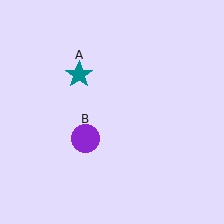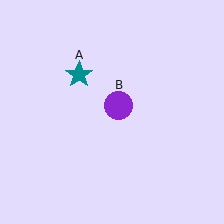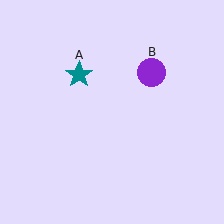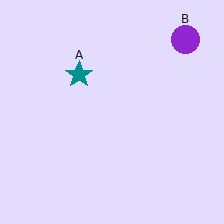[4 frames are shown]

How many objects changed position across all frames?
1 object changed position: purple circle (object B).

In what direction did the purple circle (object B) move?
The purple circle (object B) moved up and to the right.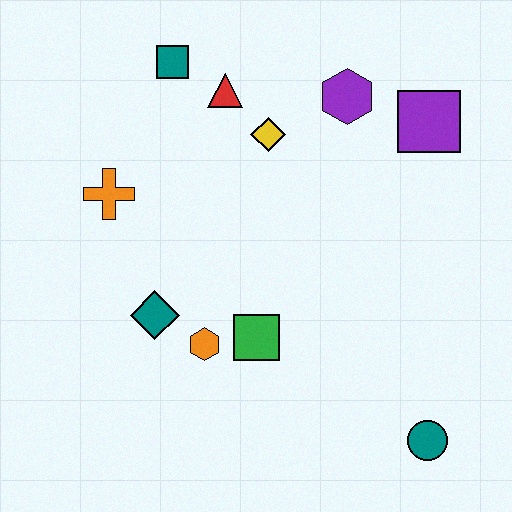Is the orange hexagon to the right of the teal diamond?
Yes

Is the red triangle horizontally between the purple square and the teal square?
Yes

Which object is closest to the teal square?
The red triangle is closest to the teal square.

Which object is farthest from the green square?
The teal square is farthest from the green square.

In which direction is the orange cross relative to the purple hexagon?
The orange cross is to the left of the purple hexagon.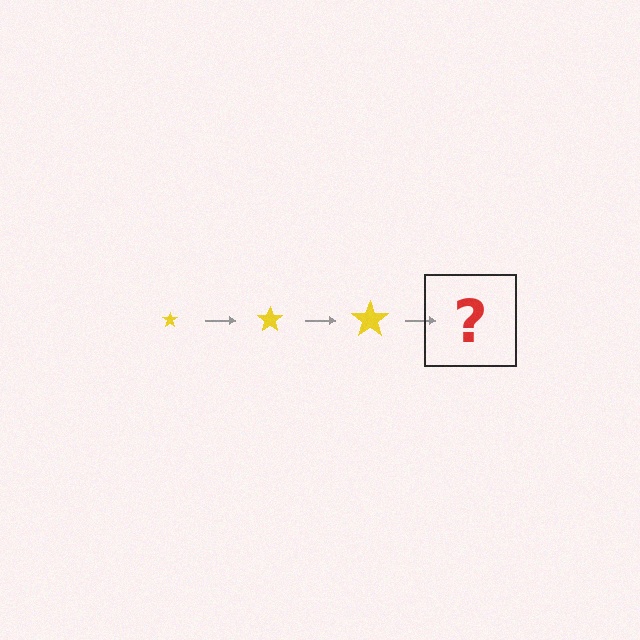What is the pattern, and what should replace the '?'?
The pattern is that the star gets progressively larger each step. The '?' should be a yellow star, larger than the previous one.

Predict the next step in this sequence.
The next step is a yellow star, larger than the previous one.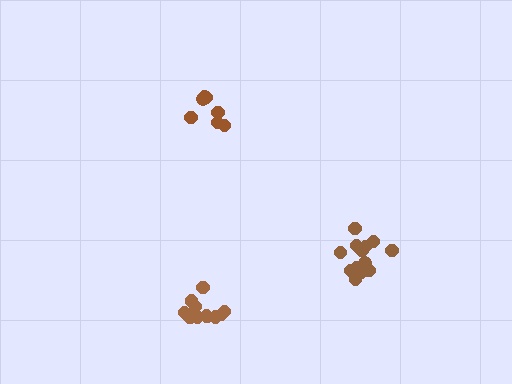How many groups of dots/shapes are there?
There are 3 groups.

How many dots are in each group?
Group 1: 13 dots, Group 2: 7 dots, Group 3: 11 dots (31 total).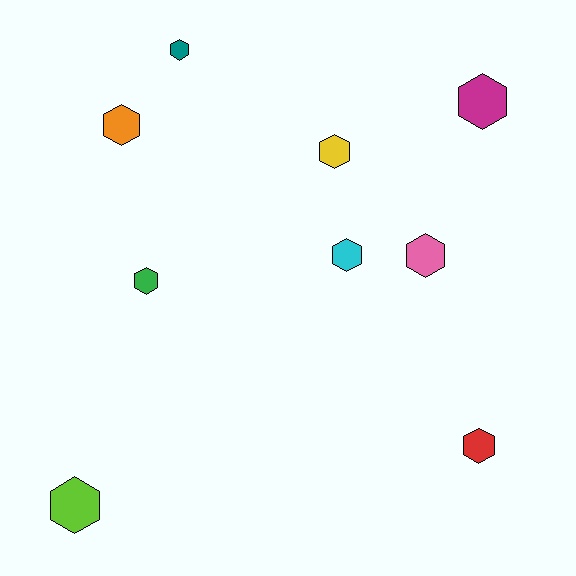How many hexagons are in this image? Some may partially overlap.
There are 9 hexagons.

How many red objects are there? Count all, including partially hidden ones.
There is 1 red object.